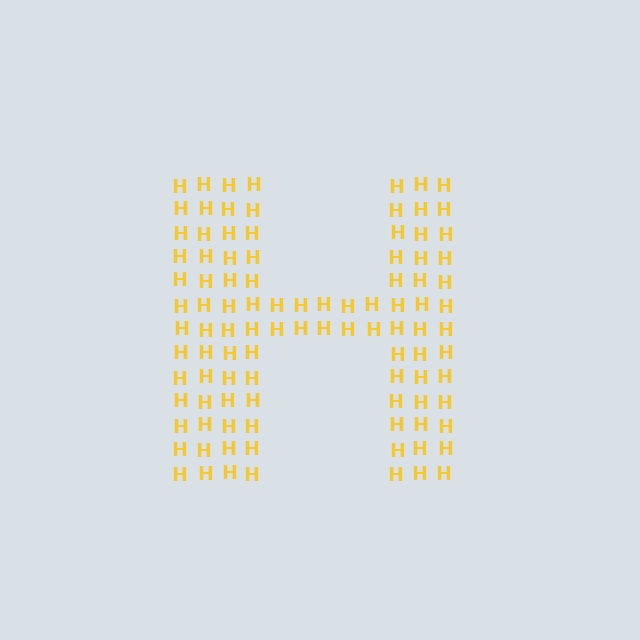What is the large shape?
The large shape is the letter H.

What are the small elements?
The small elements are letter H's.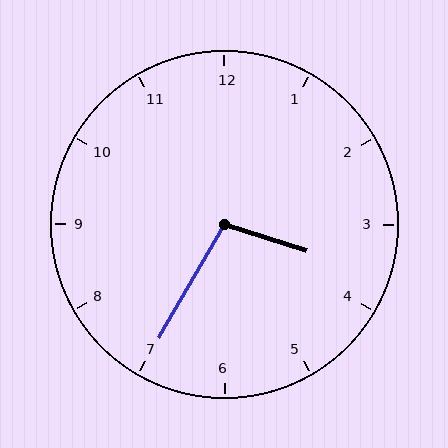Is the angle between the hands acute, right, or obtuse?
It is obtuse.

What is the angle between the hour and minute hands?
Approximately 102 degrees.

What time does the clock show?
3:35.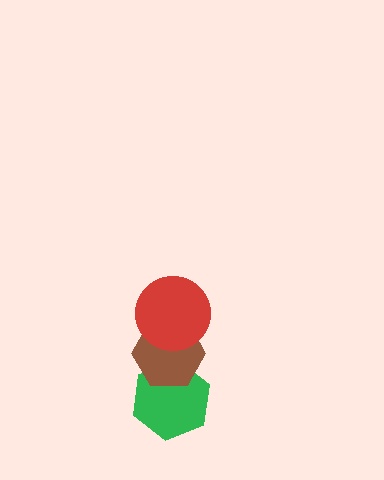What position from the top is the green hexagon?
The green hexagon is 3rd from the top.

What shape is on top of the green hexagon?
The brown hexagon is on top of the green hexagon.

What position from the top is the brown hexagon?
The brown hexagon is 2nd from the top.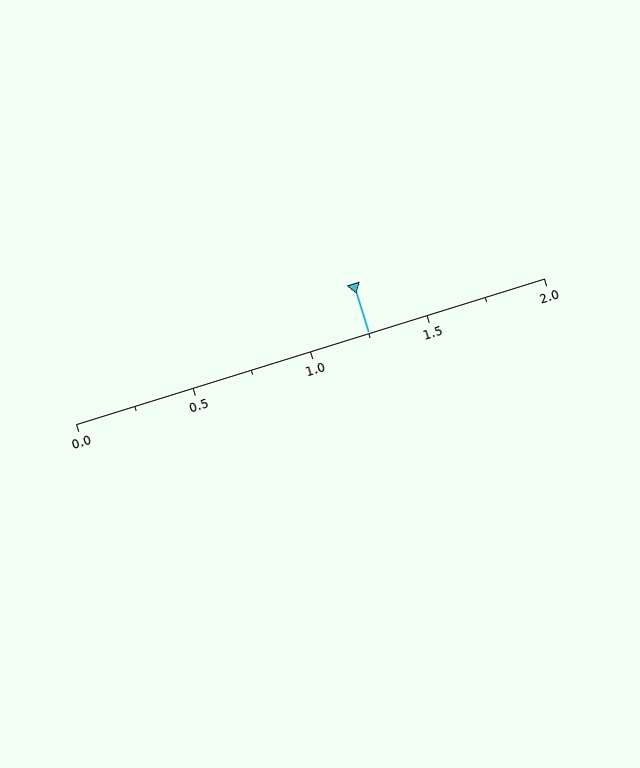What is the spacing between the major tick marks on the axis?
The major ticks are spaced 0.5 apart.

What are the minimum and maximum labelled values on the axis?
The axis runs from 0.0 to 2.0.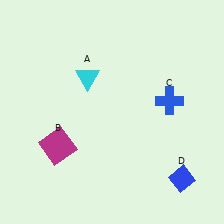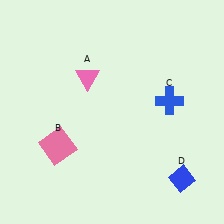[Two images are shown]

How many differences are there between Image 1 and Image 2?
There are 2 differences between the two images.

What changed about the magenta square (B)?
In Image 1, B is magenta. In Image 2, it changed to pink.